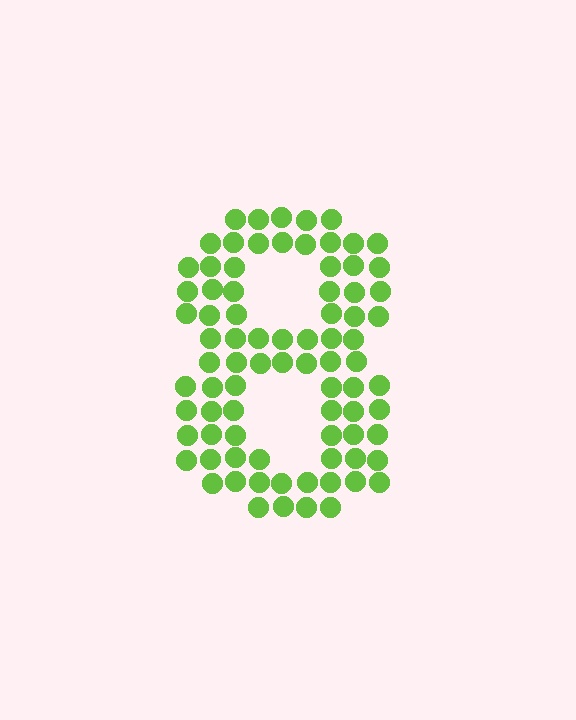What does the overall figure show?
The overall figure shows the digit 8.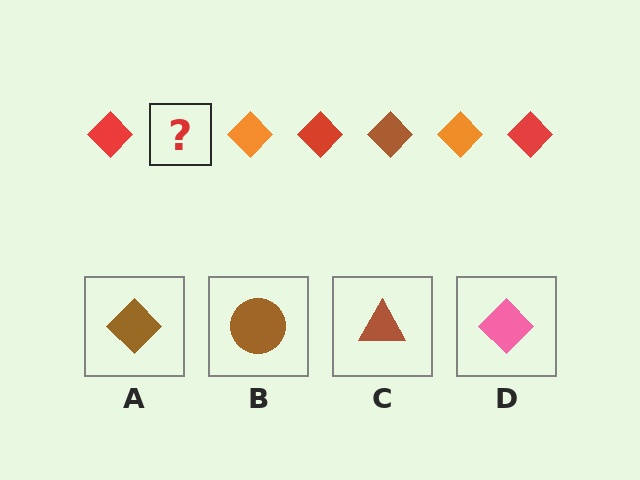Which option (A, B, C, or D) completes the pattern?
A.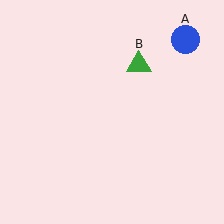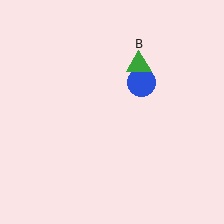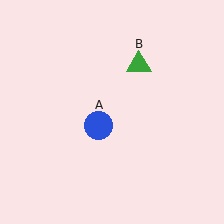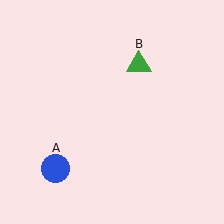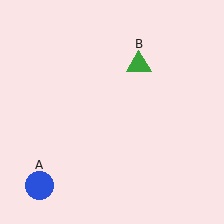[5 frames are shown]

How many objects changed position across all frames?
1 object changed position: blue circle (object A).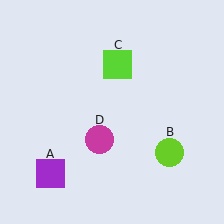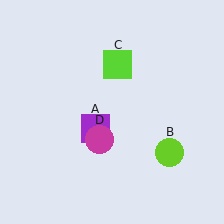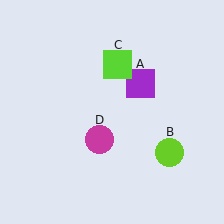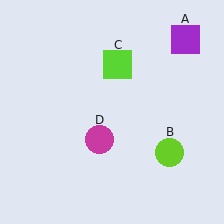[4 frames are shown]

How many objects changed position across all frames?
1 object changed position: purple square (object A).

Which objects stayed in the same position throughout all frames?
Lime circle (object B) and lime square (object C) and magenta circle (object D) remained stationary.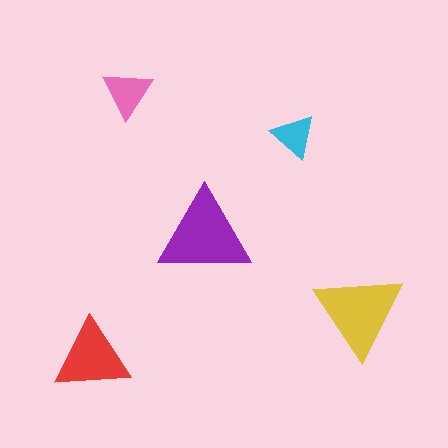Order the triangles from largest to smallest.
the purple one, the yellow one, the red one, the pink one, the cyan one.